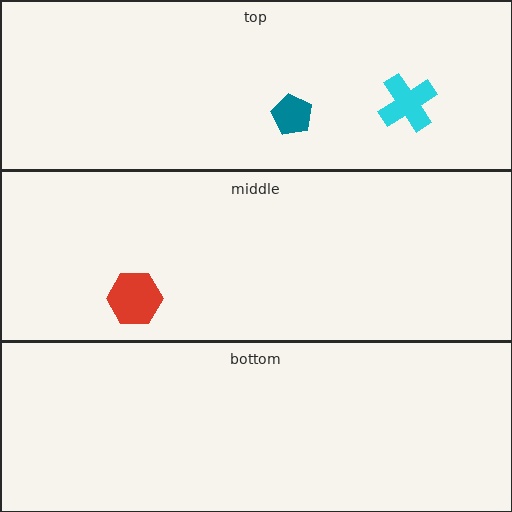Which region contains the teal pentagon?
The top region.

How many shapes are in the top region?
2.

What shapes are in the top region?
The cyan cross, the teal pentagon.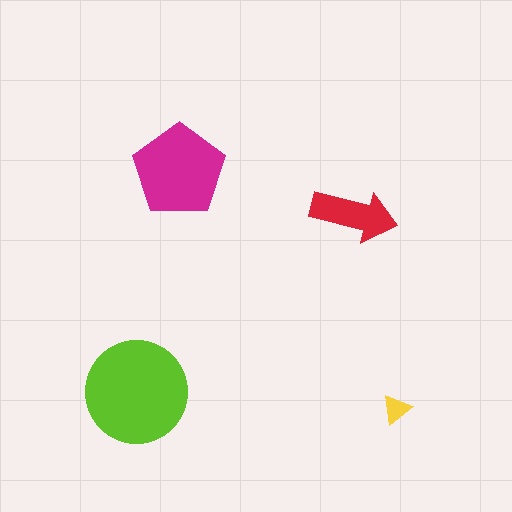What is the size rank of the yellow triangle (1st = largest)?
4th.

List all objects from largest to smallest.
The lime circle, the magenta pentagon, the red arrow, the yellow triangle.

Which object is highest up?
The magenta pentagon is topmost.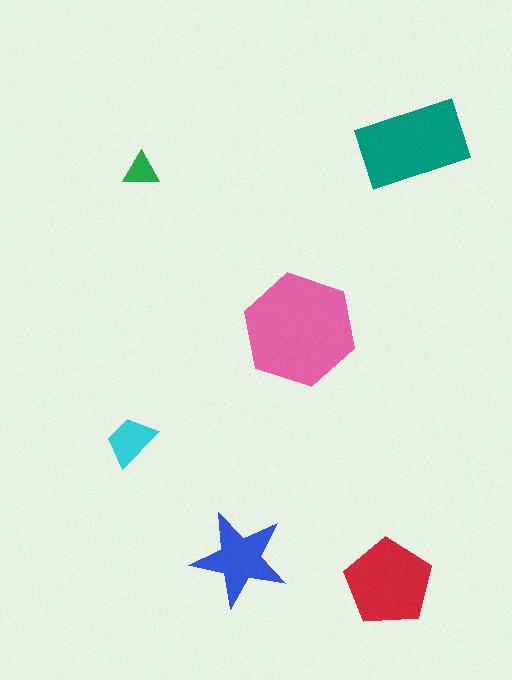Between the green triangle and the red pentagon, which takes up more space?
The red pentagon.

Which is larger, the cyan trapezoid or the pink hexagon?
The pink hexagon.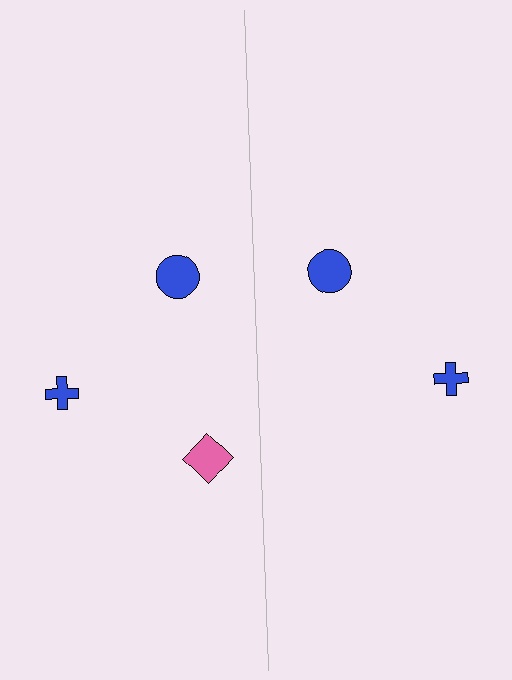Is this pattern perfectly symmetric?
No, the pattern is not perfectly symmetric. A pink diamond is missing from the right side.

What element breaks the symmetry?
A pink diamond is missing from the right side.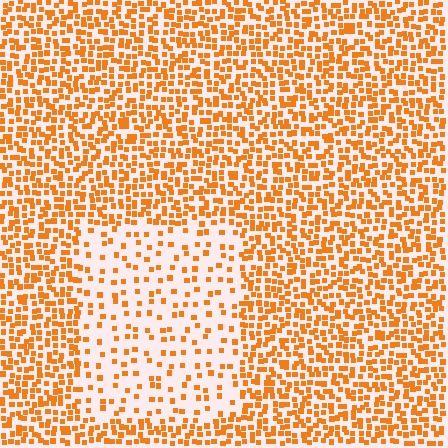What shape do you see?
I see a rectangle.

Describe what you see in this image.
The image contains small orange elements arranged at two different densities. A rectangle-shaped region is visible where the elements are less densely packed than the surrounding area.